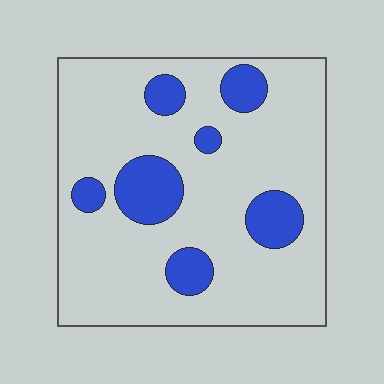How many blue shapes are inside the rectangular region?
7.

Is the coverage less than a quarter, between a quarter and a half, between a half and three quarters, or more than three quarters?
Less than a quarter.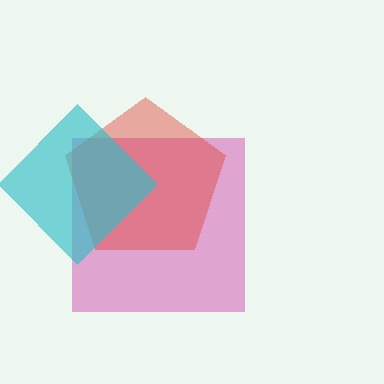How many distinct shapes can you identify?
There are 3 distinct shapes: a magenta square, a red pentagon, a cyan diamond.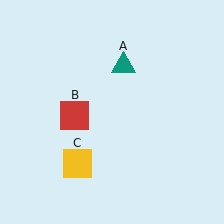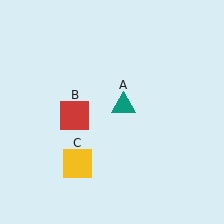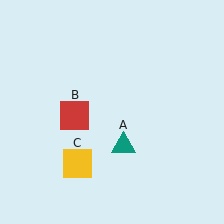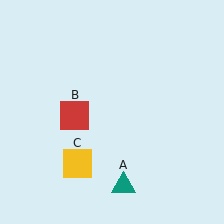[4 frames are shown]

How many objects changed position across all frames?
1 object changed position: teal triangle (object A).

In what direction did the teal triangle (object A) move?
The teal triangle (object A) moved down.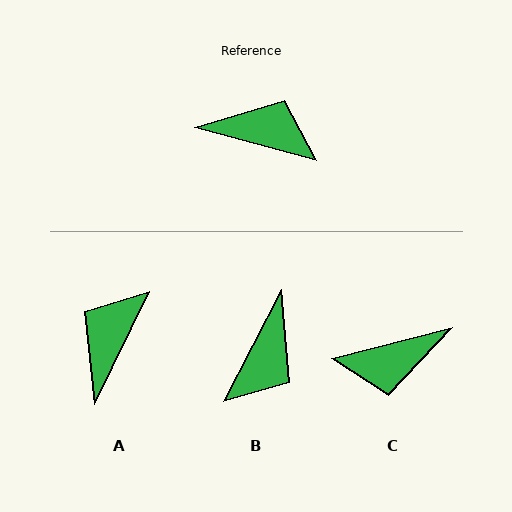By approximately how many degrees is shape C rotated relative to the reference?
Approximately 151 degrees clockwise.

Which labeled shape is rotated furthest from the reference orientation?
C, about 151 degrees away.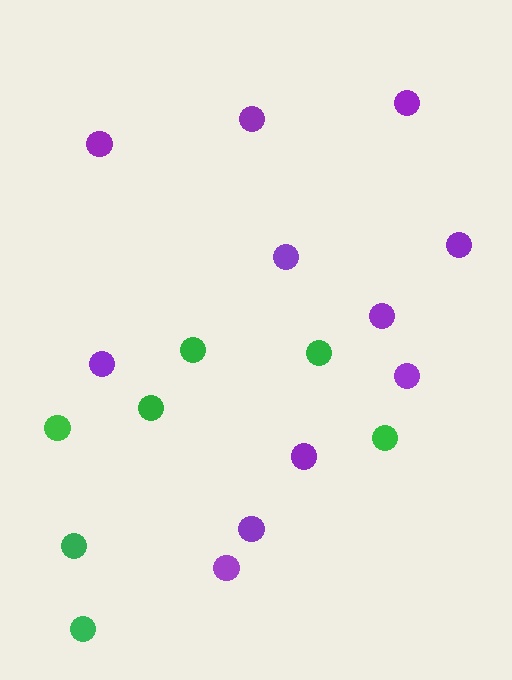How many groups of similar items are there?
There are 2 groups: one group of purple circles (11) and one group of green circles (7).